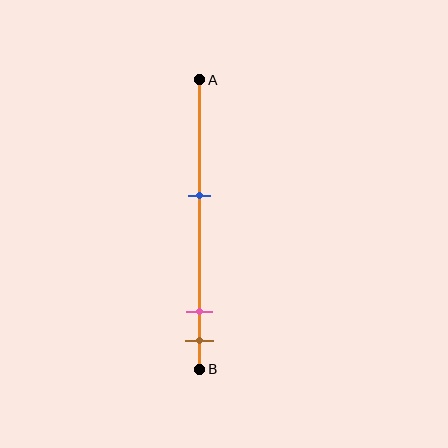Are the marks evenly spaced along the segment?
No, the marks are not evenly spaced.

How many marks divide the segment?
There are 3 marks dividing the segment.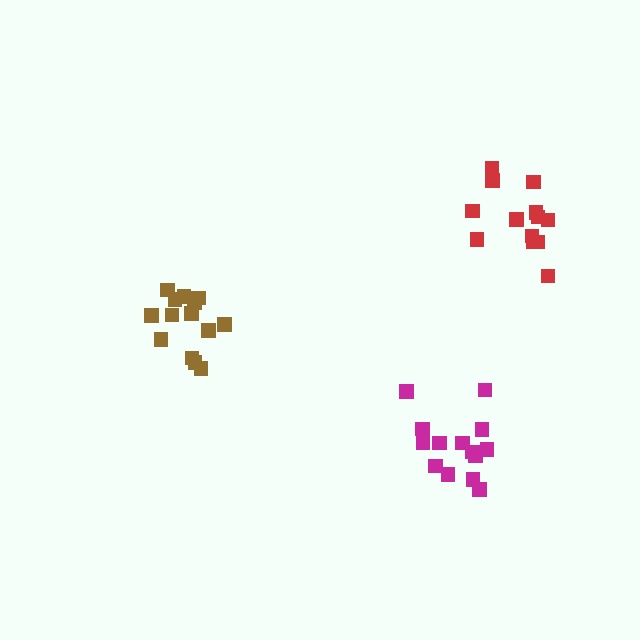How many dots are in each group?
Group 1: 14 dots, Group 2: 14 dots, Group 3: 13 dots (41 total).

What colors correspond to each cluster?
The clusters are colored: brown, magenta, red.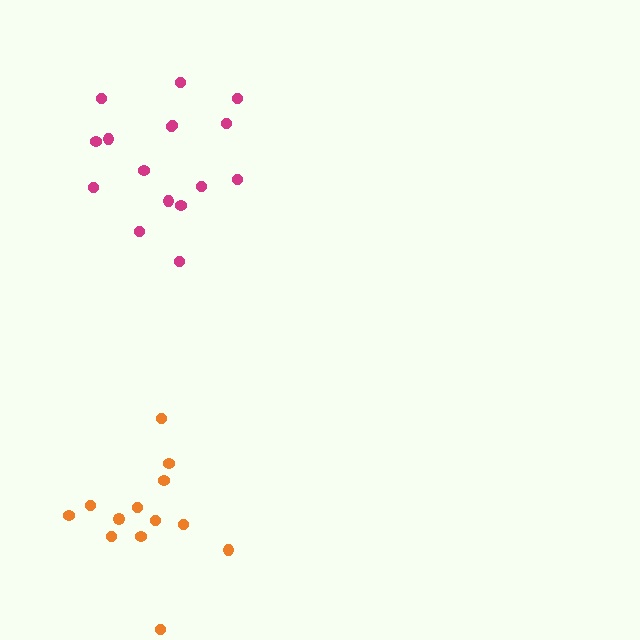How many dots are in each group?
Group 1: 16 dots, Group 2: 13 dots (29 total).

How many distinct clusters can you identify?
There are 2 distinct clusters.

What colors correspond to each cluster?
The clusters are colored: magenta, orange.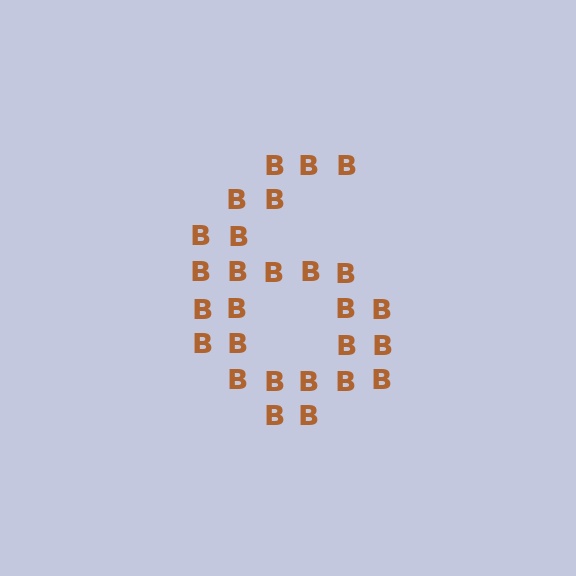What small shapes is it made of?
It is made of small letter B's.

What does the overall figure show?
The overall figure shows the digit 6.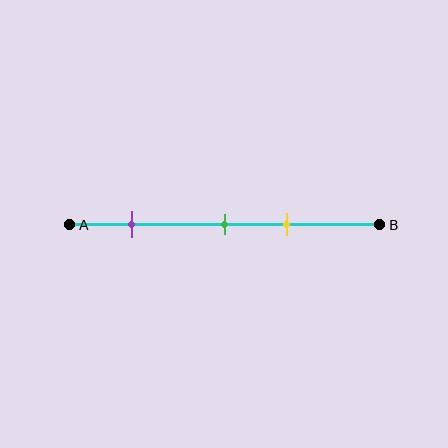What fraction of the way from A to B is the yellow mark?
The yellow mark is approximately 70% (0.7) of the way from A to B.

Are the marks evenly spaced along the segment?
No, the marks are not evenly spaced.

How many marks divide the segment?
There are 3 marks dividing the segment.